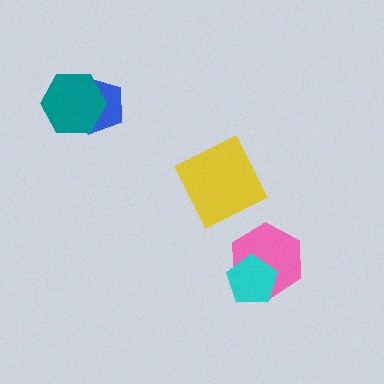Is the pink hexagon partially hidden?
Yes, it is partially covered by another shape.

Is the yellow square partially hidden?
No, no other shape covers it.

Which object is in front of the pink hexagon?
The cyan pentagon is in front of the pink hexagon.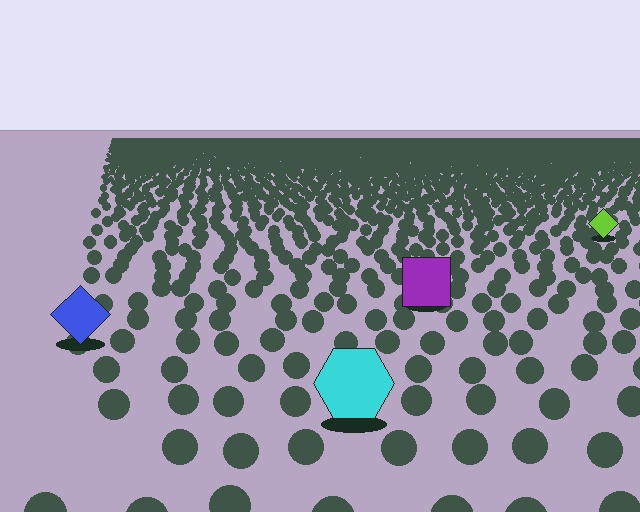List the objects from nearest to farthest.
From nearest to farthest: the cyan hexagon, the blue diamond, the purple square, the lime diamond.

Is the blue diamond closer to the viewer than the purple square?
Yes. The blue diamond is closer — you can tell from the texture gradient: the ground texture is coarser near it.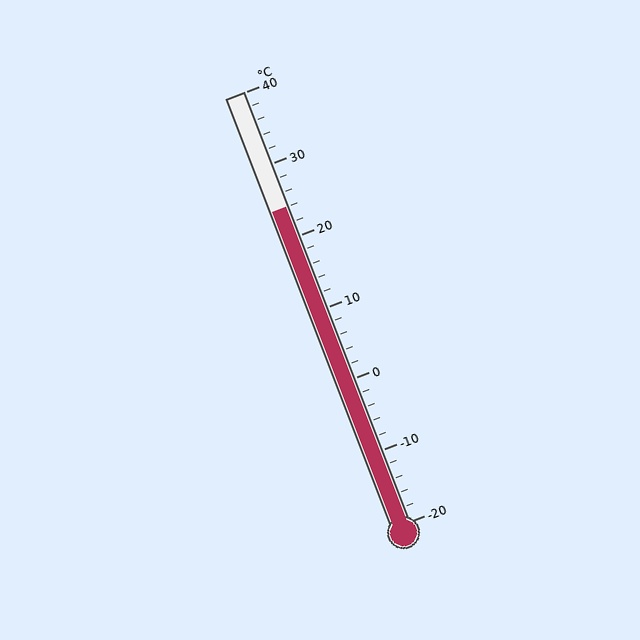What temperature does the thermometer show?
The thermometer shows approximately 24°C.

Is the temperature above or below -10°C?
The temperature is above -10°C.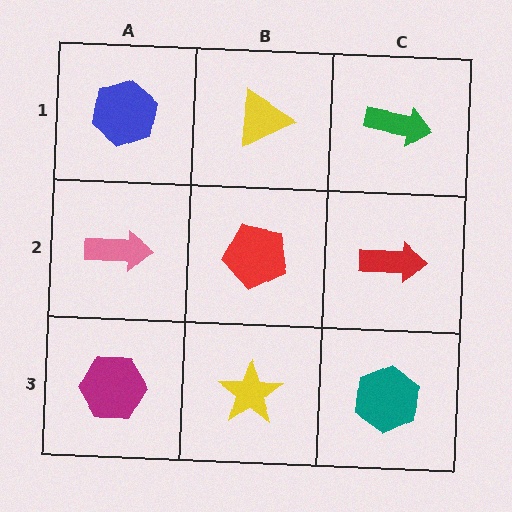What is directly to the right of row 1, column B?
A green arrow.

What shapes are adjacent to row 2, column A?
A blue hexagon (row 1, column A), a magenta hexagon (row 3, column A), a red pentagon (row 2, column B).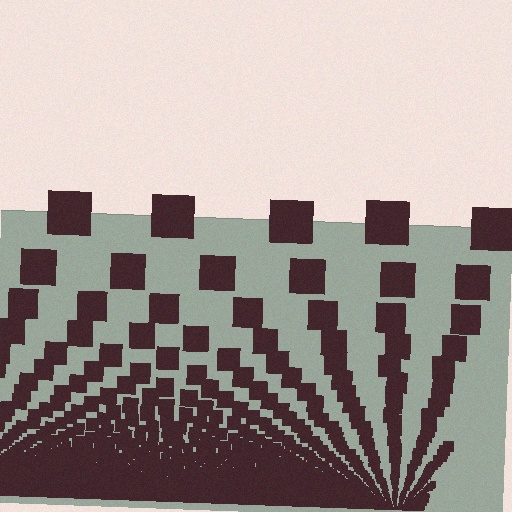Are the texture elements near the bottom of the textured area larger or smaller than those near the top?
Smaller. The gradient is inverted — elements near the bottom are smaller and denser.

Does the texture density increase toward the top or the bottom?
Density increases toward the bottom.